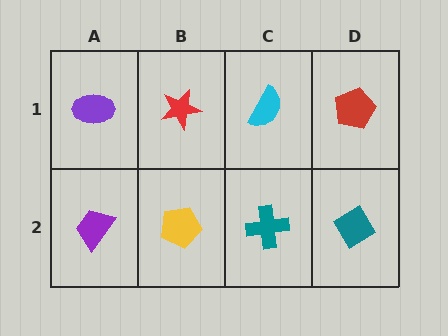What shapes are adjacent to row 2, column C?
A cyan semicircle (row 1, column C), a yellow pentagon (row 2, column B), a teal diamond (row 2, column D).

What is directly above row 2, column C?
A cyan semicircle.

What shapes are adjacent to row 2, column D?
A red pentagon (row 1, column D), a teal cross (row 2, column C).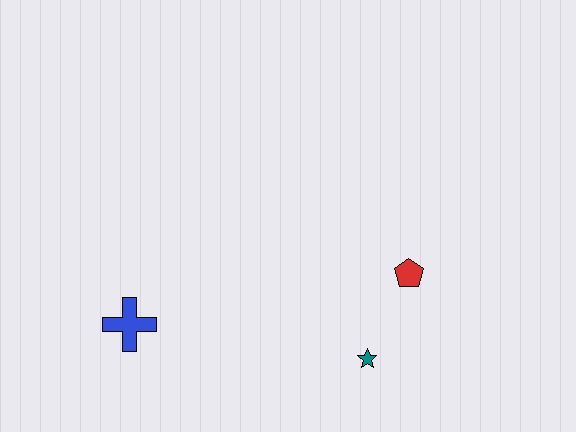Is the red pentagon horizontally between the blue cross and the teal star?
No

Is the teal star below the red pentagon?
Yes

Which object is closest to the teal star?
The red pentagon is closest to the teal star.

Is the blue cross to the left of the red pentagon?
Yes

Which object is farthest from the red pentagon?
The blue cross is farthest from the red pentagon.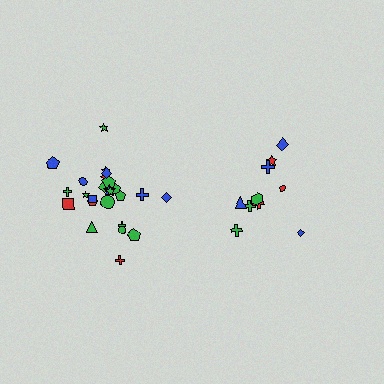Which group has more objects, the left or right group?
The left group.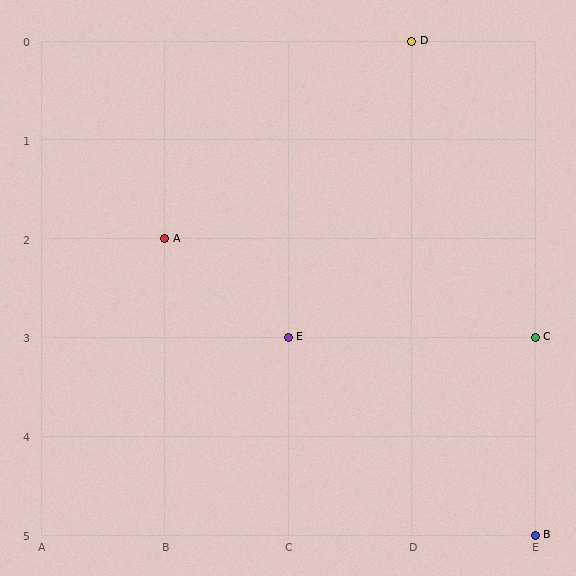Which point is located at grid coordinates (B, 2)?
Point A is at (B, 2).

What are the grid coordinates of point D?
Point D is at grid coordinates (D, 0).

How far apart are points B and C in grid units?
Points B and C are 2 rows apart.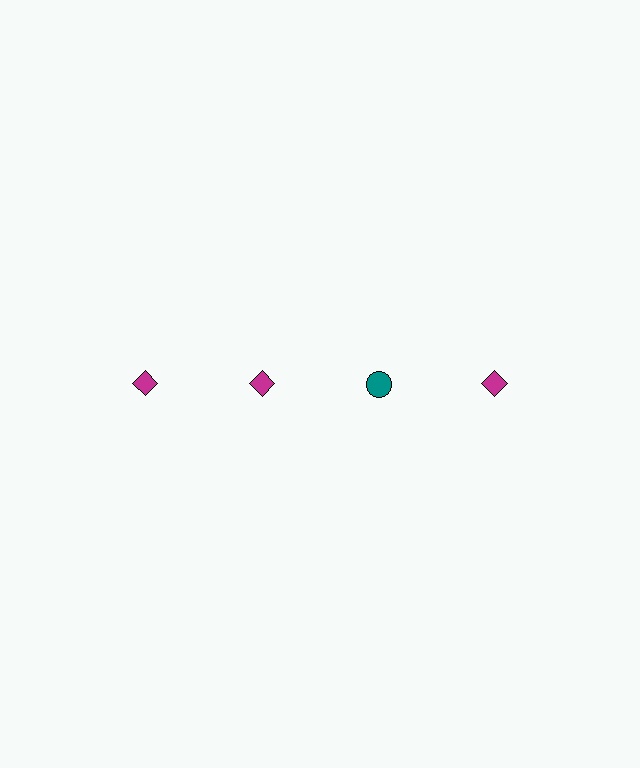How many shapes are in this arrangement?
There are 4 shapes arranged in a grid pattern.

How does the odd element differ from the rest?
It differs in both color (teal instead of magenta) and shape (circle instead of diamond).